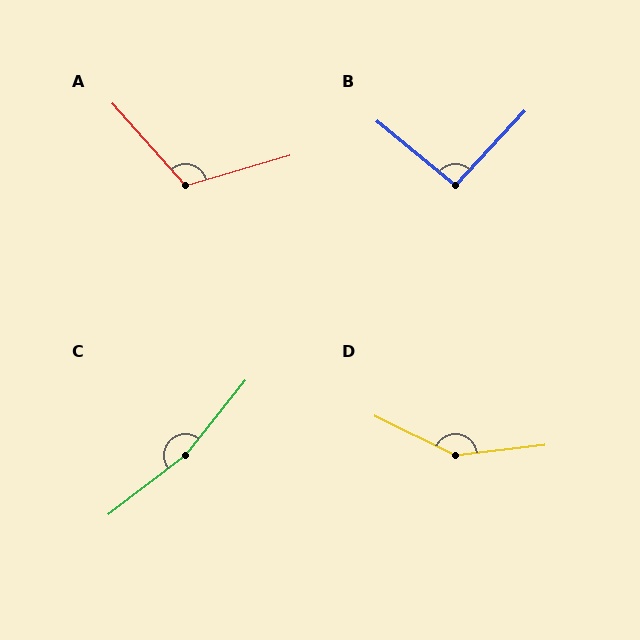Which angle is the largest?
C, at approximately 166 degrees.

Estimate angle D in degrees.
Approximately 147 degrees.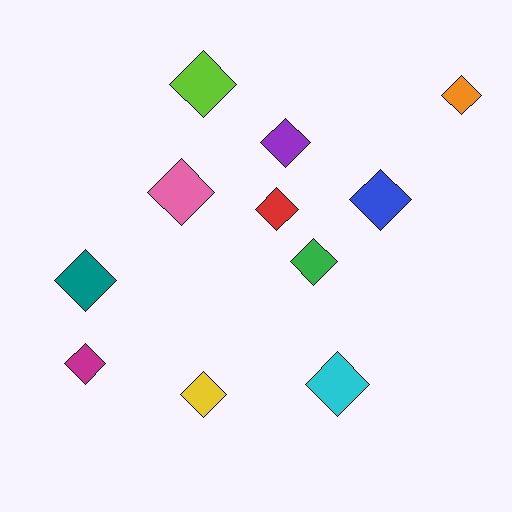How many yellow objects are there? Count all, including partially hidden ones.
There is 1 yellow object.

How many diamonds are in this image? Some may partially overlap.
There are 11 diamonds.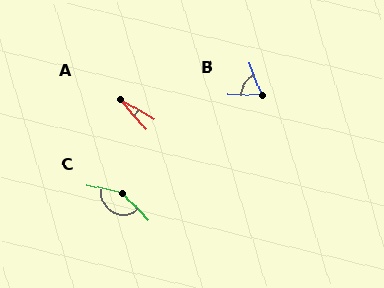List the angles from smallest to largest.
A (20°), B (68°), C (145°).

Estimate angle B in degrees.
Approximately 68 degrees.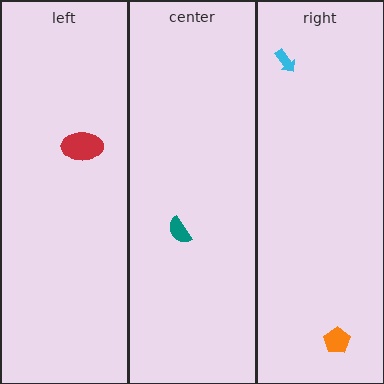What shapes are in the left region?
The red ellipse.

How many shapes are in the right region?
2.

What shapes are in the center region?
The teal semicircle.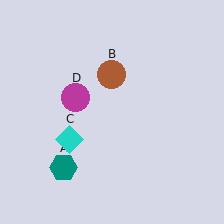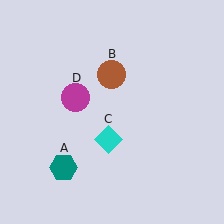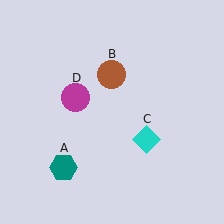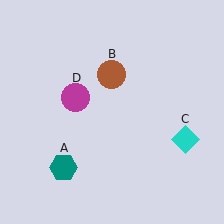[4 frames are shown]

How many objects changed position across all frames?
1 object changed position: cyan diamond (object C).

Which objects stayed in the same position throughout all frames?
Teal hexagon (object A) and brown circle (object B) and magenta circle (object D) remained stationary.